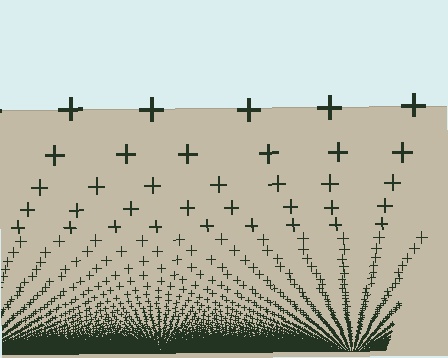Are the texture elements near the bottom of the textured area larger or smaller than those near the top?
Smaller. The gradient is inverted — elements near the bottom are smaller and denser.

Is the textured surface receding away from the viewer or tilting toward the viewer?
The surface appears to tilt toward the viewer. Texture elements get larger and sparser toward the top.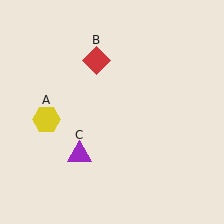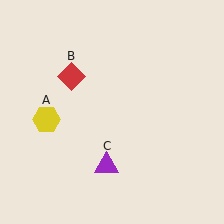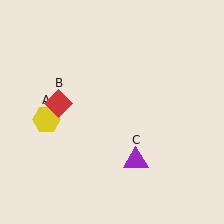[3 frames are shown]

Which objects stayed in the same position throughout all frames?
Yellow hexagon (object A) remained stationary.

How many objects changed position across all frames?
2 objects changed position: red diamond (object B), purple triangle (object C).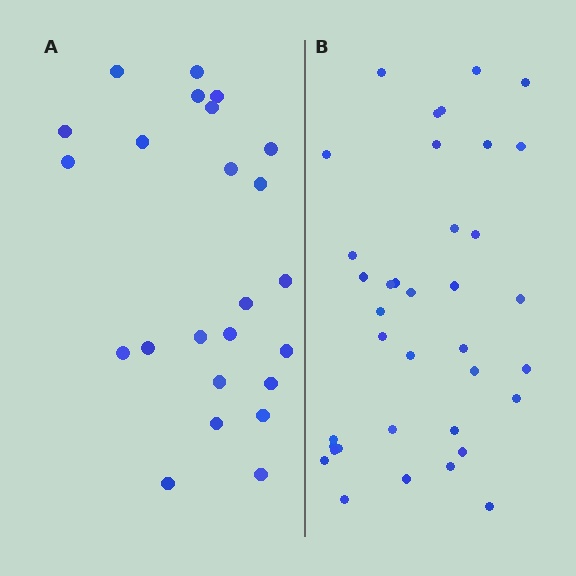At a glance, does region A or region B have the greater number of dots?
Region B (the right region) has more dots.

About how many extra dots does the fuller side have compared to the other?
Region B has approximately 15 more dots than region A.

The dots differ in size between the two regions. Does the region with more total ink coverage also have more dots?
No. Region A has more total ink coverage because its dots are larger, but region B actually contains more individual dots. Total area can be misleading — the number of items is what matters here.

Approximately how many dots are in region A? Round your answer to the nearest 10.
About 20 dots. (The exact count is 24, which rounds to 20.)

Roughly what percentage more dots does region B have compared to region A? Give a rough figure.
About 55% more.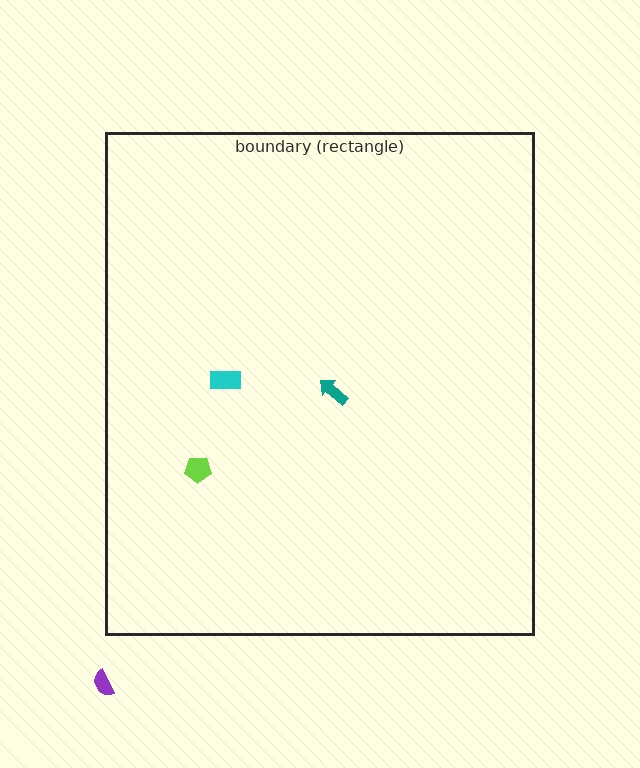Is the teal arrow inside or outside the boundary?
Inside.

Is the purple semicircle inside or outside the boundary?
Outside.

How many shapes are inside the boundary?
3 inside, 1 outside.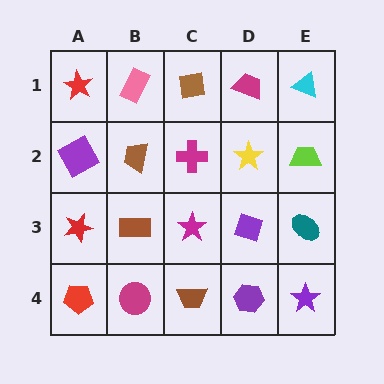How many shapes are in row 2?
5 shapes.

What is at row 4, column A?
A red pentagon.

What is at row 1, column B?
A pink rectangle.